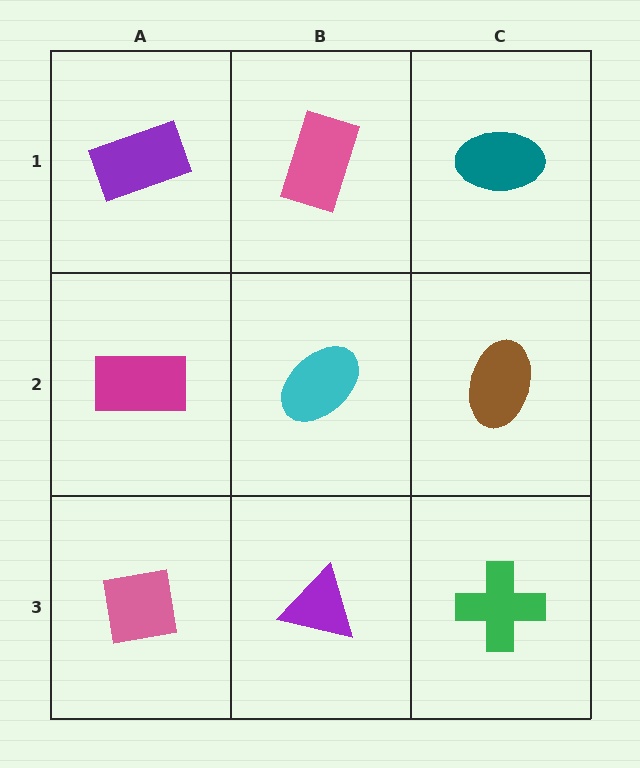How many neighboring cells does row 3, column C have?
2.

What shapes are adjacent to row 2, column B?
A pink rectangle (row 1, column B), a purple triangle (row 3, column B), a magenta rectangle (row 2, column A), a brown ellipse (row 2, column C).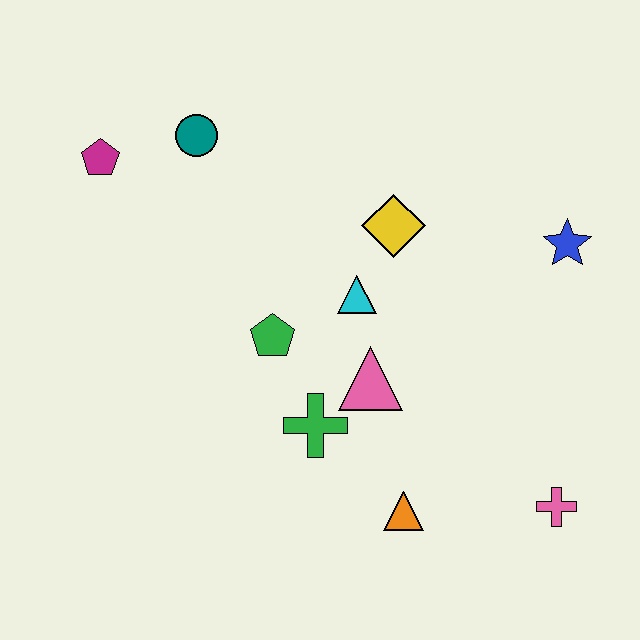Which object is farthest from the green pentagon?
The pink cross is farthest from the green pentagon.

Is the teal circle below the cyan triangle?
No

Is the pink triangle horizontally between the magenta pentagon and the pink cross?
Yes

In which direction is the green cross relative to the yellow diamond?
The green cross is below the yellow diamond.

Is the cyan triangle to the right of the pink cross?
No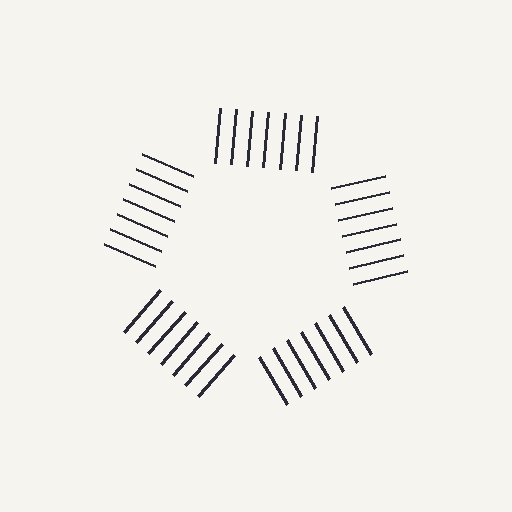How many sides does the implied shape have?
5 sides — the line-ends trace a pentagon.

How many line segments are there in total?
35 — 7 along each of the 5 edges.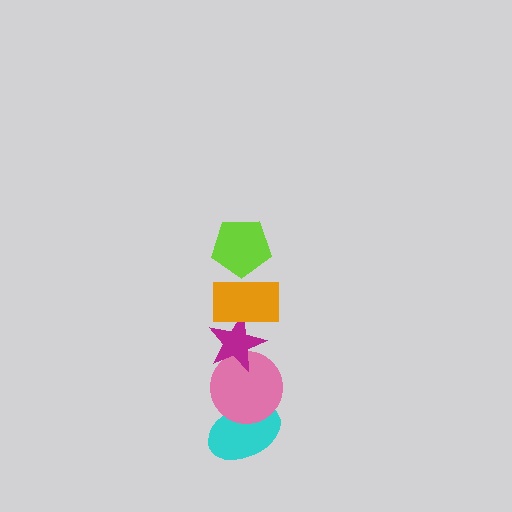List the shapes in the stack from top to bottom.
From top to bottom: the lime pentagon, the orange rectangle, the magenta star, the pink circle, the cyan ellipse.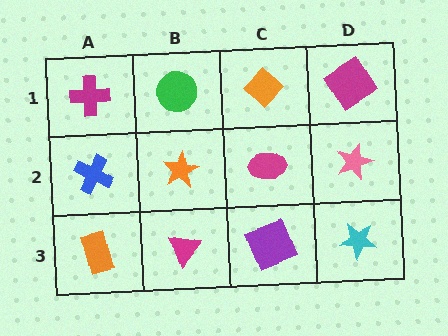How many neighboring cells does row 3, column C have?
3.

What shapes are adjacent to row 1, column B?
An orange star (row 2, column B), a magenta cross (row 1, column A), an orange diamond (row 1, column C).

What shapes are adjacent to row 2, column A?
A magenta cross (row 1, column A), an orange rectangle (row 3, column A), an orange star (row 2, column B).